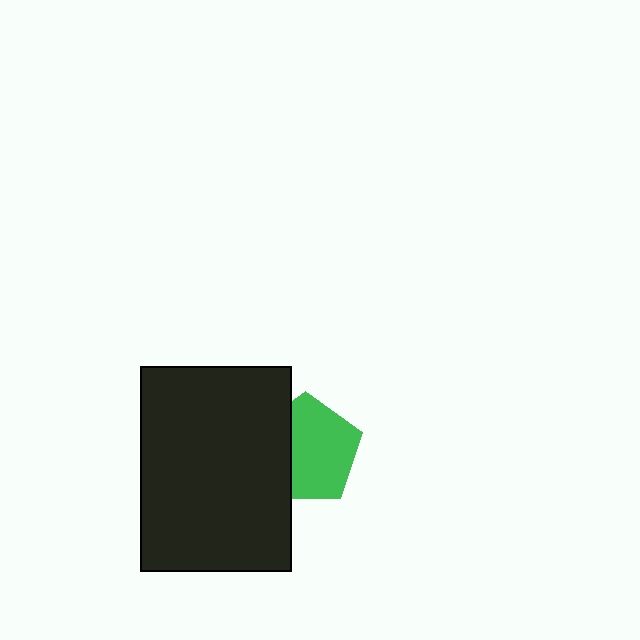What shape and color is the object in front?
The object in front is a black rectangle.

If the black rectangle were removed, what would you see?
You would see the complete green pentagon.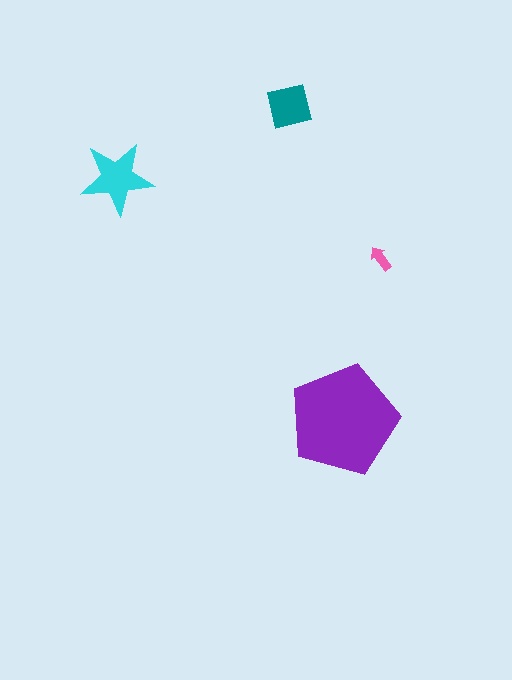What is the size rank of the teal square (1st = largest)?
3rd.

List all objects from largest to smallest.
The purple pentagon, the cyan star, the teal square, the pink arrow.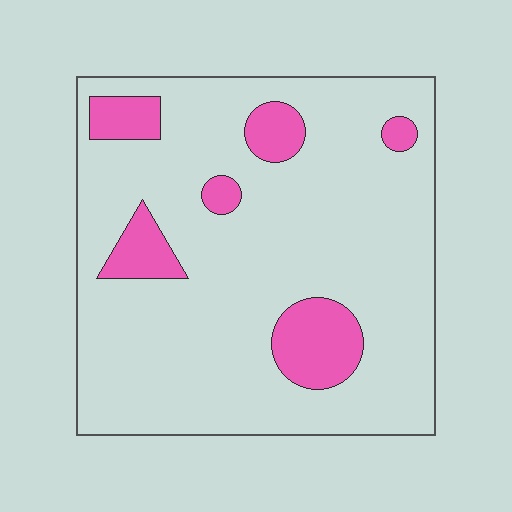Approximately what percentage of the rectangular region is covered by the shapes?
Approximately 15%.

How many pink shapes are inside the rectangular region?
6.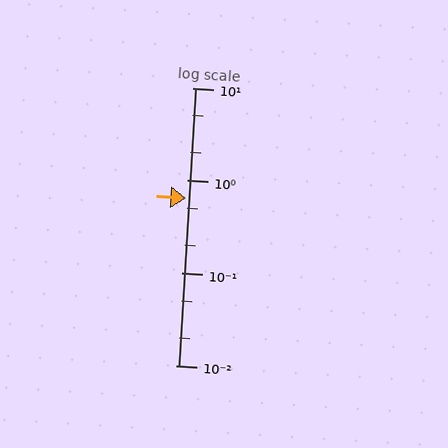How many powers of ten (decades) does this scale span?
The scale spans 3 decades, from 0.01 to 10.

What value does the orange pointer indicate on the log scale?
The pointer indicates approximately 0.65.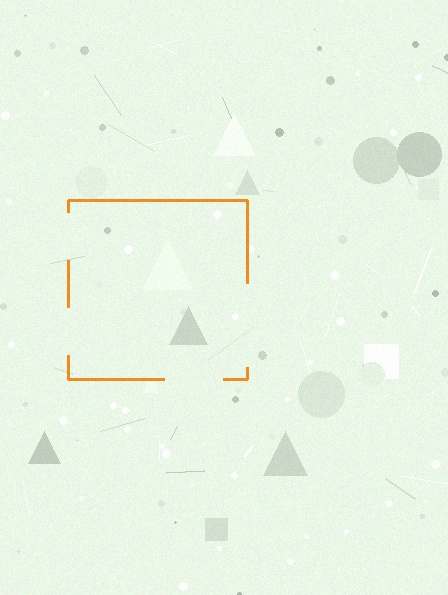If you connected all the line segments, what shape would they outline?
They would outline a square.